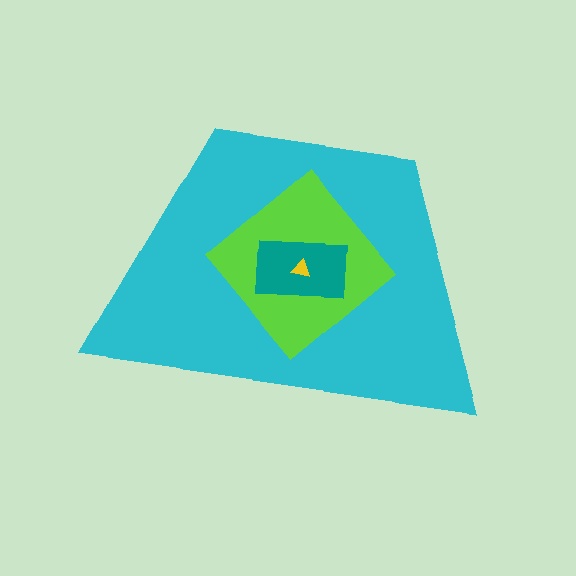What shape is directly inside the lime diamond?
The teal rectangle.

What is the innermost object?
The yellow triangle.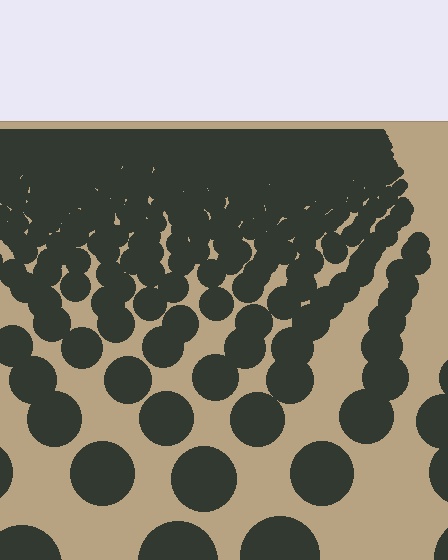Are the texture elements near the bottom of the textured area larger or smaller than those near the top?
Larger. Near the bottom, elements are closer to the viewer and appear at a bigger on-screen size.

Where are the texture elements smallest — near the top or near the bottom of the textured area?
Near the top.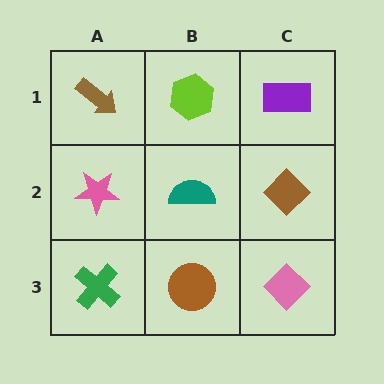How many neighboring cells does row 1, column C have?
2.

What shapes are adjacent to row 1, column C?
A brown diamond (row 2, column C), a lime hexagon (row 1, column B).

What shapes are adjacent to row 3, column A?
A pink star (row 2, column A), a brown circle (row 3, column B).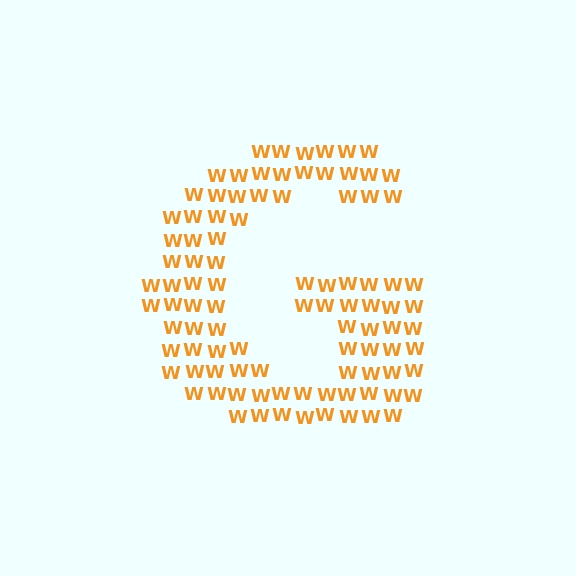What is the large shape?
The large shape is the letter G.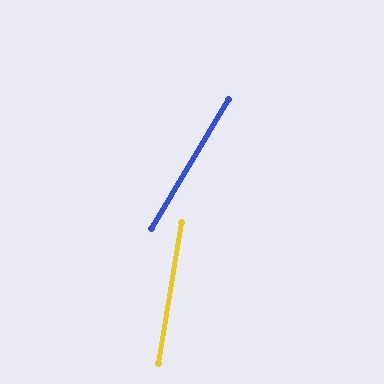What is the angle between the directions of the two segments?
Approximately 21 degrees.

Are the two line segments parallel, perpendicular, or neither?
Neither parallel nor perpendicular — they differ by about 21°.